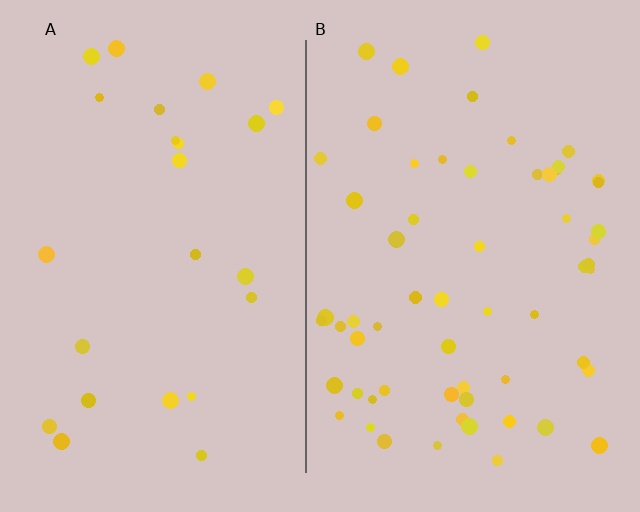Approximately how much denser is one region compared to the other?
Approximately 2.5× — region B over region A.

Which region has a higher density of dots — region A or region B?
B (the right).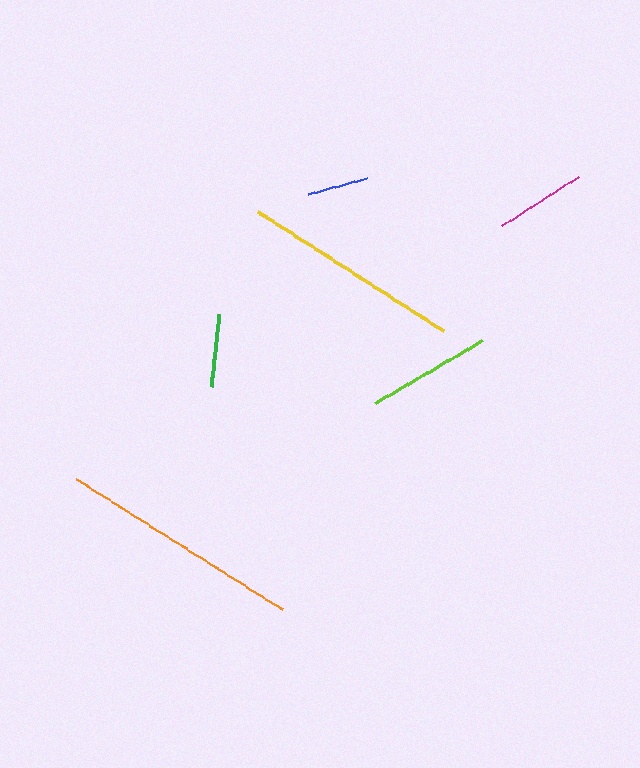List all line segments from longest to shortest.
From longest to shortest: orange, yellow, lime, magenta, green, blue.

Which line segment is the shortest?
The blue line is the shortest at approximately 61 pixels.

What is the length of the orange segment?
The orange segment is approximately 245 pixels long.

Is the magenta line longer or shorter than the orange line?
The orange line is longer than the magenta line.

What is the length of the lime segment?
The lime segment is approximately 124 pixels long.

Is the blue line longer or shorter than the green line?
The green line is longer than the blue line.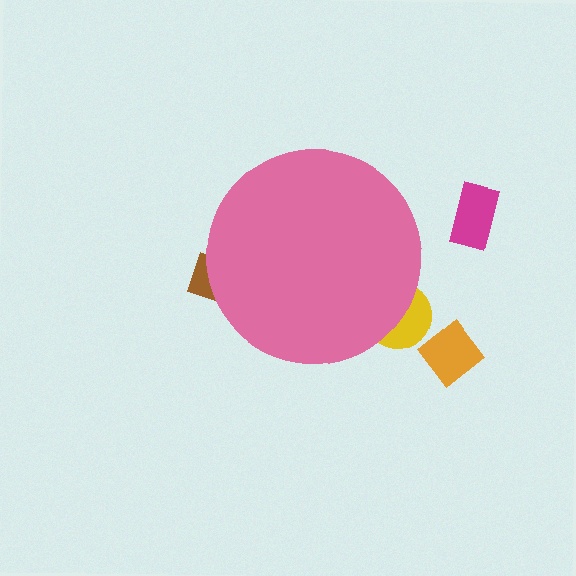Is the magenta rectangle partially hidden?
No, the magenta rectangle is fully visible.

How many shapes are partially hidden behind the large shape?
2 shapes are partially hidden.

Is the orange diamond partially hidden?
No, the orange diamond is fully visible.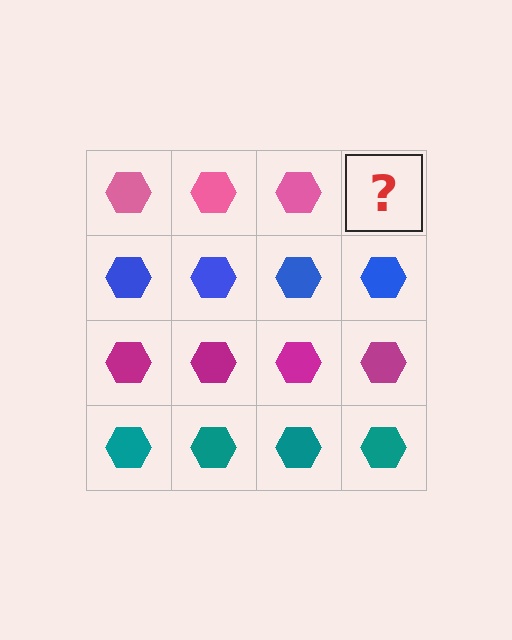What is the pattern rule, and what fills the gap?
The rule is that each row has a consistent color. The gap should be filled with a pink hexagon.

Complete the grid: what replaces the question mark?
The question mark should be replaced with a pink hexagon.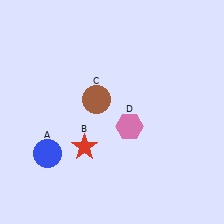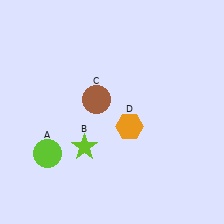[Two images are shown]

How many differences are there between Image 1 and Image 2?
There are 3 differences between the two images.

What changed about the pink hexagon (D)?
In Image 1, D is pink. In Image 2, it changed to orange.